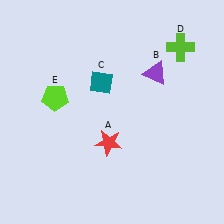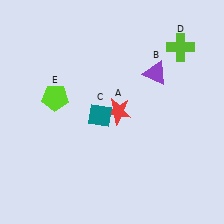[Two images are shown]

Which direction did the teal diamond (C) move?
The teal diamond (C) moved down.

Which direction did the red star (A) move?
The red star (A) moved up.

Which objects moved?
The objects that moved are: the red star (A), the teal diamond (C).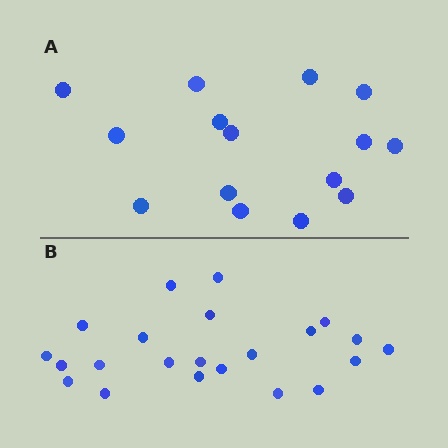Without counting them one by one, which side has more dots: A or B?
Region B (the bottom region) has more dots.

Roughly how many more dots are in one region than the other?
Region B has roughly 8 or so more dots than region A.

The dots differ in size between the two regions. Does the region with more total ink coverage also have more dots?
No. Region A has more total ink coverage because its dots are larger, but region B actually contains more individual dots. Total area can be misleading — the number of items is what matters here.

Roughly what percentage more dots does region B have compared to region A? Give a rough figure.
About 45% more.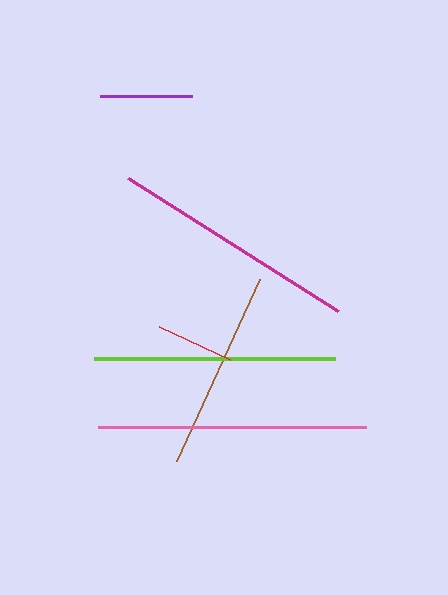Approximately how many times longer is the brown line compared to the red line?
The brown line is approximately 2.5 times the length of the red line.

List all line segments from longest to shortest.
From longest to shortest: pink, magenta, lime, brown, purple, red.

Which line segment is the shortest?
The red line is the shortest at approximately 79 pixels.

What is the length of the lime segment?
The lime segment is approximately 242 pixels long.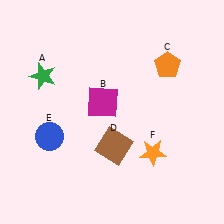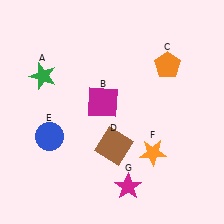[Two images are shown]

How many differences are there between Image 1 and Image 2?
There is 1 difference between the two images.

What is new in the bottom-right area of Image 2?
A magenta star (G) was added in the bottom-right area of Image 2.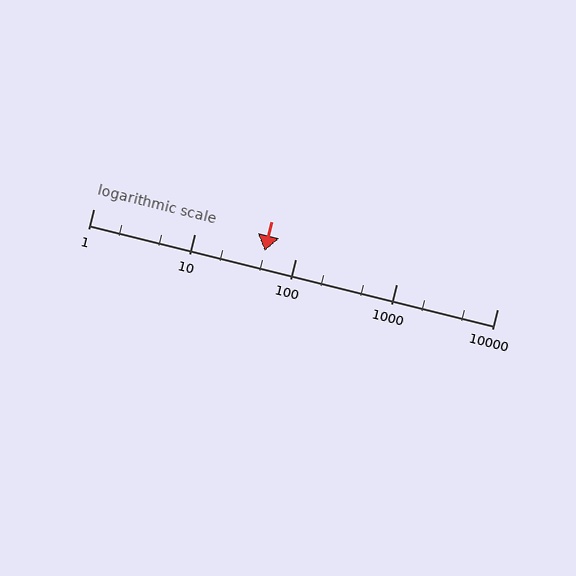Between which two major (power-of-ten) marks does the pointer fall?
The pointer is between 10 and 100.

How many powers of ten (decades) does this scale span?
The scale spans 4 decades, from 1 to 10000.